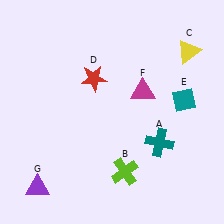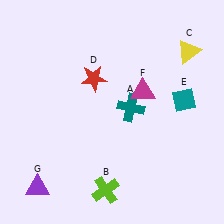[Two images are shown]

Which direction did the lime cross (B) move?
The lime cross (B) moved left.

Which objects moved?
The objects that moved are: the teal cross (A), the lime cross (B).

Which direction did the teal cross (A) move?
The teal cross (A) moved up.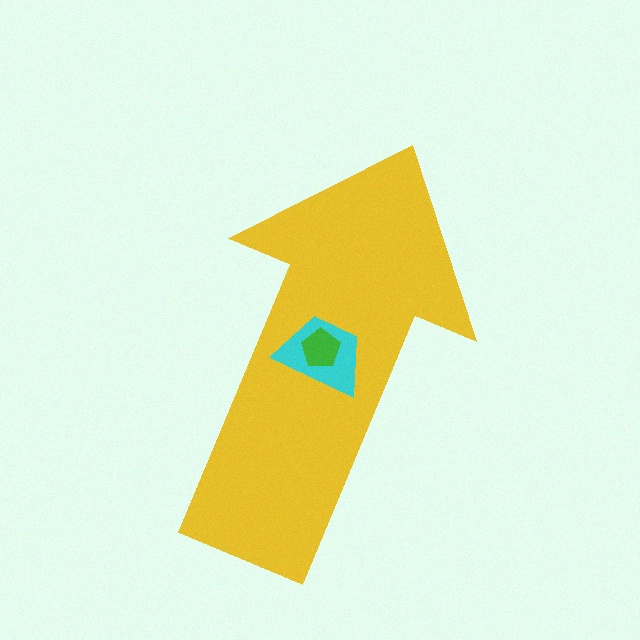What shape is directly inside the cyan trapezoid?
The green pentagon.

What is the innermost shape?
The green pentagon.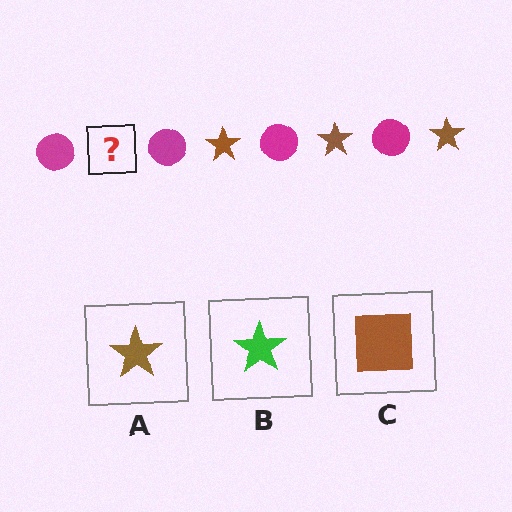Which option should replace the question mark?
Option A.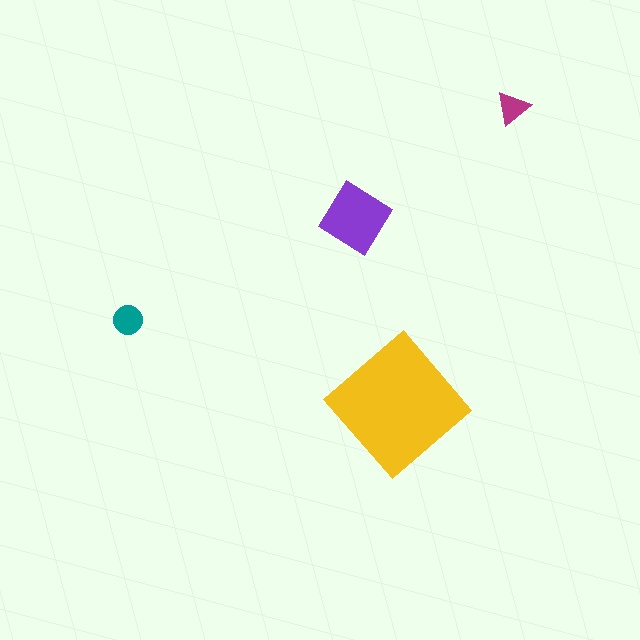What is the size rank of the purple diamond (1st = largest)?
2nd.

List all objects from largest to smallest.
The yellow diamond, the purple diamond, the teal circle, the magenta triangle.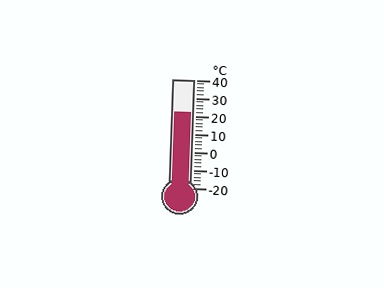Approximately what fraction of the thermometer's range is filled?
The thermometer is filled to approximately 70% of its range.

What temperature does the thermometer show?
The thermometer shows approximately 22°C.